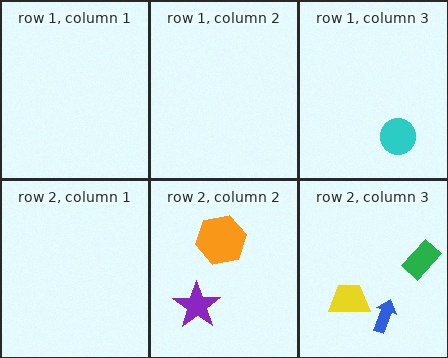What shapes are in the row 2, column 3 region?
The yellow trapezoid, the green rectangle, the blue arrow.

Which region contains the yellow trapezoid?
The row 2, column 3 region.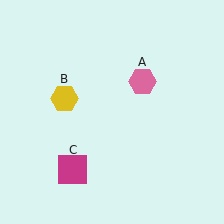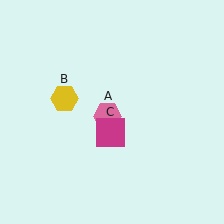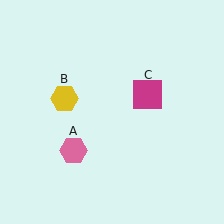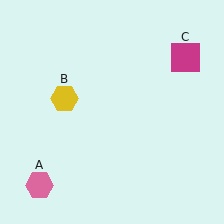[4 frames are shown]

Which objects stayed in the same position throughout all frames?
Yellow hexagon (object B) remained stationary.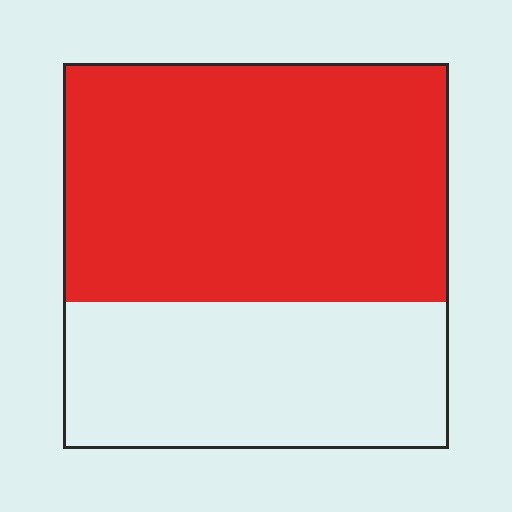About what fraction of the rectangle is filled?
About five eighths (5/8).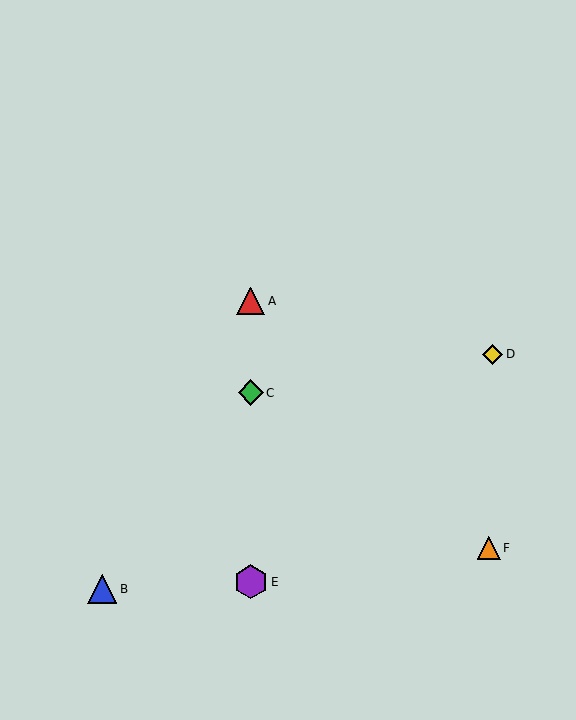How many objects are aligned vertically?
3 objects (A, C, E) are aligned vertically.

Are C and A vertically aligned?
Yes, both are at x≈251.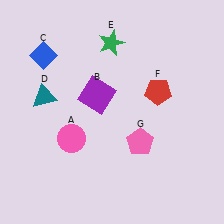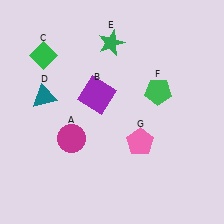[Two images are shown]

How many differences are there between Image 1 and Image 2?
There are 3 differences between the two images.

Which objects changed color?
A changed from pink to magenta. C changed from blue to green. F changed from red to green.